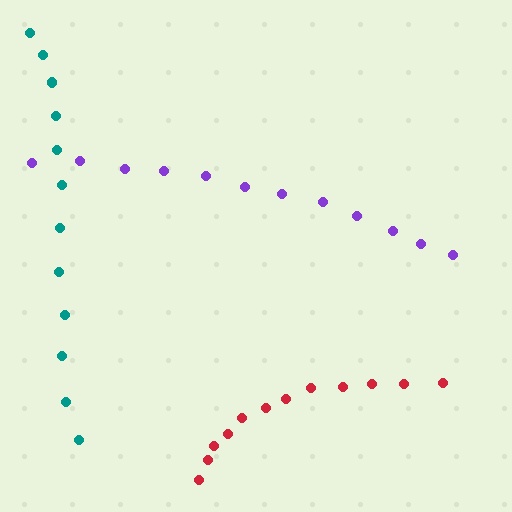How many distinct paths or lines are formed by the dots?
There are 3 distinct paths.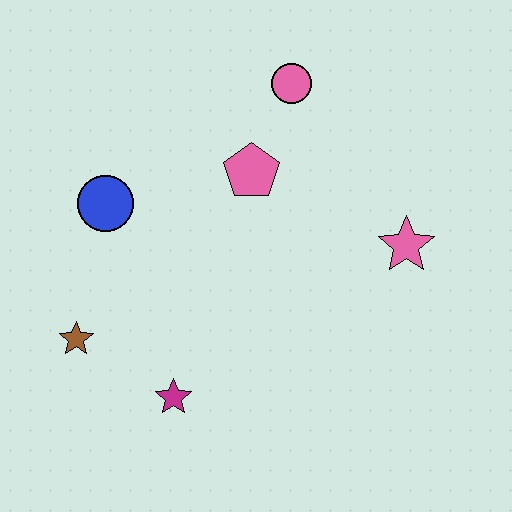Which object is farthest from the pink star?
The brown star is farthest from the pink star.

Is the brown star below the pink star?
Yes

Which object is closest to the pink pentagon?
The pink circle is closest to the pink pentagon.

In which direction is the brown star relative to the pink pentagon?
The brown star is to the left of the pink pentagon.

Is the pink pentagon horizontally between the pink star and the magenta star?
Yes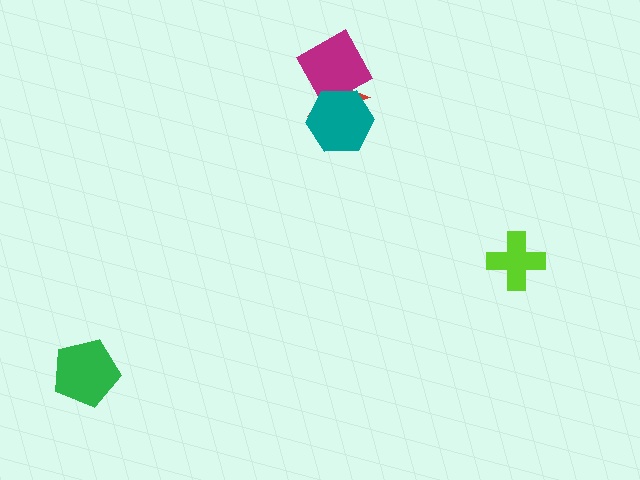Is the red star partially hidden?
Yes, it is partially covered by another shape.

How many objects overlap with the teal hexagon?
2 objects overlap with the teal hexagon.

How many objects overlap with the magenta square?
2 objects overlap with the magenta square.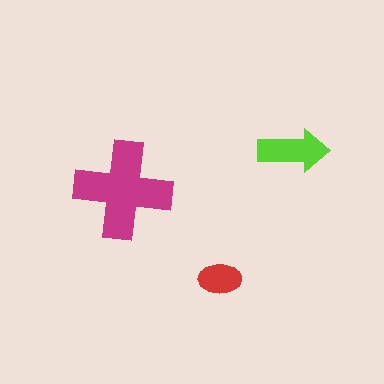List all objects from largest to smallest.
The magenta cross, the lime arrow, the red ellipse.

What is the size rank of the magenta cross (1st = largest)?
1st.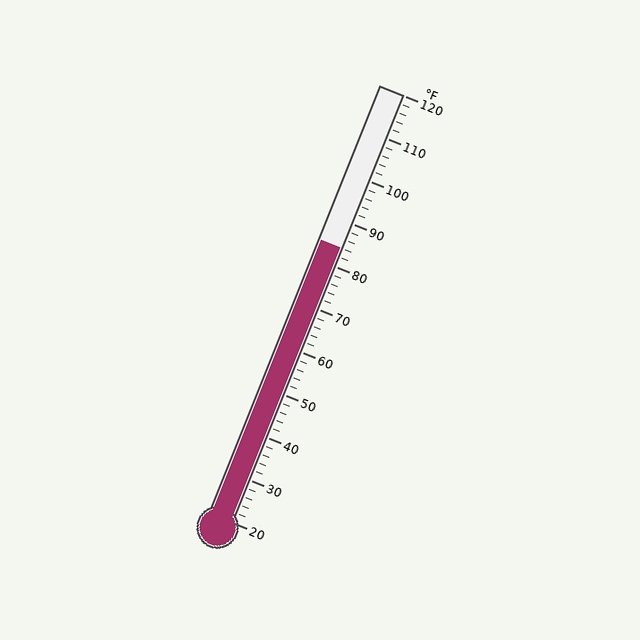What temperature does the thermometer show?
The thermometer shows approximately 84°F.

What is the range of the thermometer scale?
The thermometer scale ranges from 20°F to 120°F.